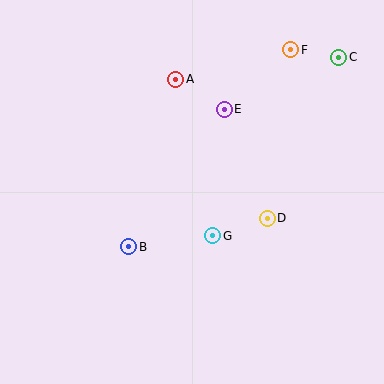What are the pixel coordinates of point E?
Point E is at (224, 109).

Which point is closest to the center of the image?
Point G at (213, 236) is closest to the center.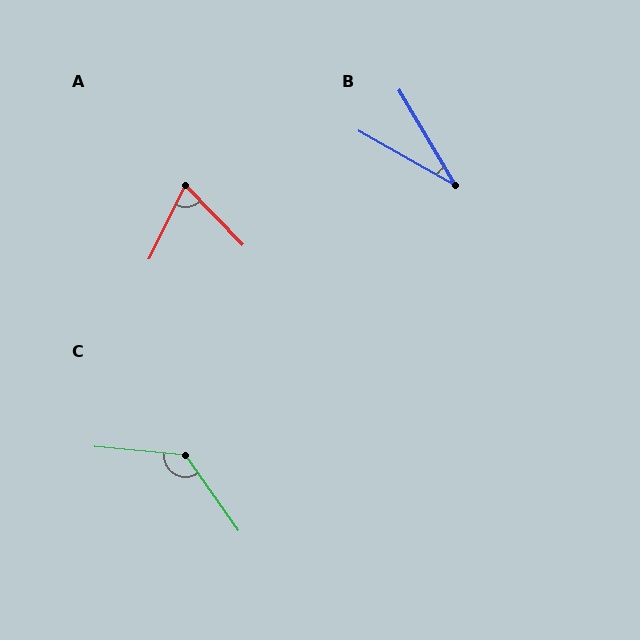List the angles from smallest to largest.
B (30°), A (71°), C (130°).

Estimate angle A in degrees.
Approximately 71 degrees.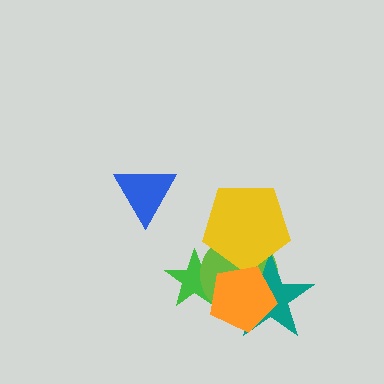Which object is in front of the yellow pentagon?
The orange pentagon is in front of the yellow pentagon.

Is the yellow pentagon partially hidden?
Yes, it is partially covered by another shape.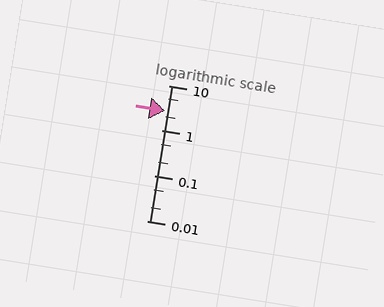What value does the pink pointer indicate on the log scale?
The pointer indicates approximately 2.8.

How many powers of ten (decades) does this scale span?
The scale spans 3 decades, from 0.01 to 10.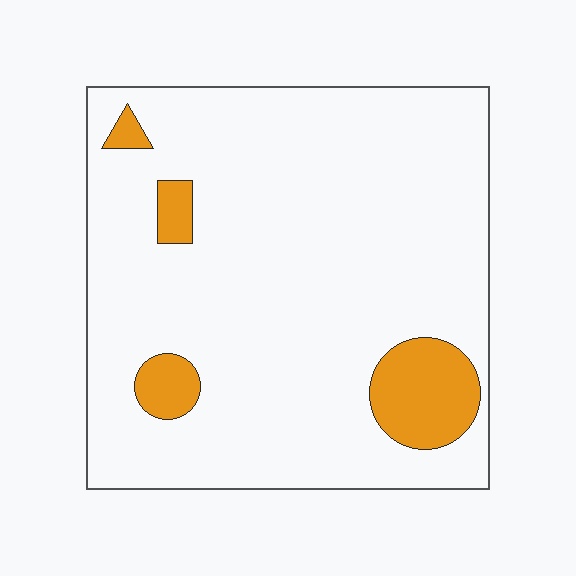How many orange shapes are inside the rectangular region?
4.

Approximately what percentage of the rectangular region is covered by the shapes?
Approximately 10%.